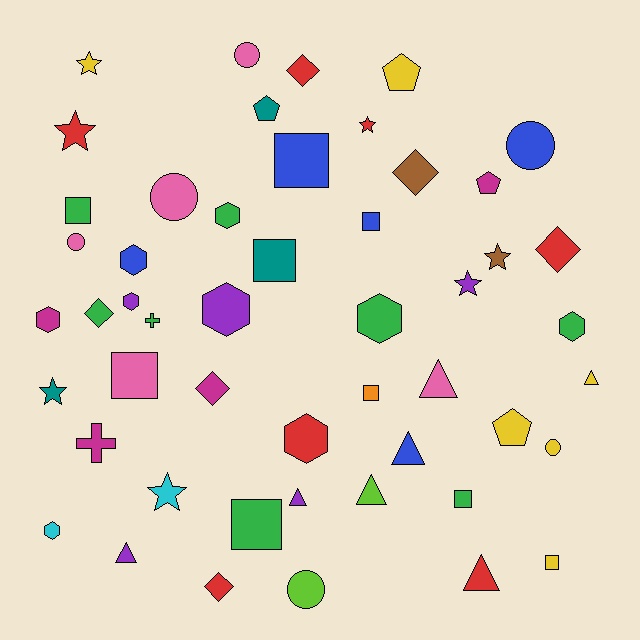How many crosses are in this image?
There are 2 crosses.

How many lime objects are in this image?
There are 2 lime objects.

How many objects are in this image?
There are 50 objects.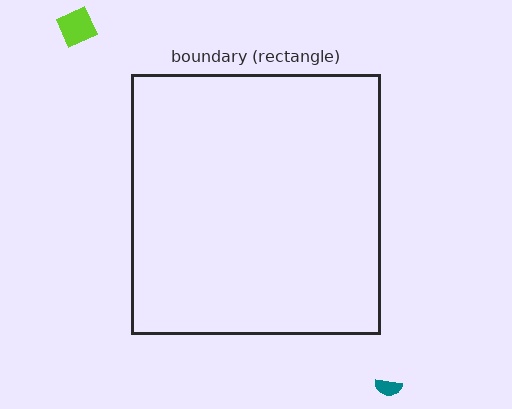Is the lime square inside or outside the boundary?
Outside.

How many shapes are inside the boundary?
0 inside, 2 outside.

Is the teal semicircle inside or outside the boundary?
Outside.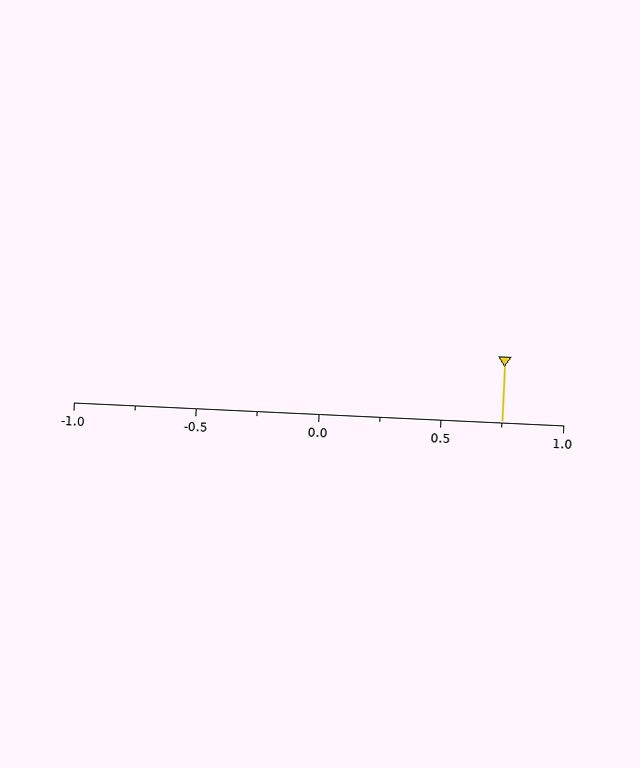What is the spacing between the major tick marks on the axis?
The major ticks are spaced 0.5 apart.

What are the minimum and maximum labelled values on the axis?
The axis runs from -1.0 to 1.0.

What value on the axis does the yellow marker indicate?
The marker indicates approximately 0.75.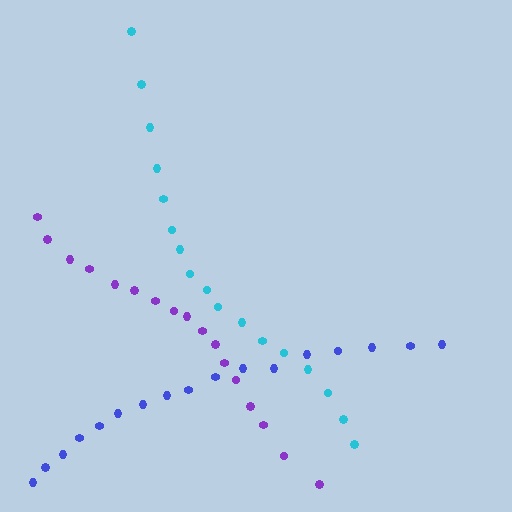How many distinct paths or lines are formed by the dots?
There are 3 distinct paths.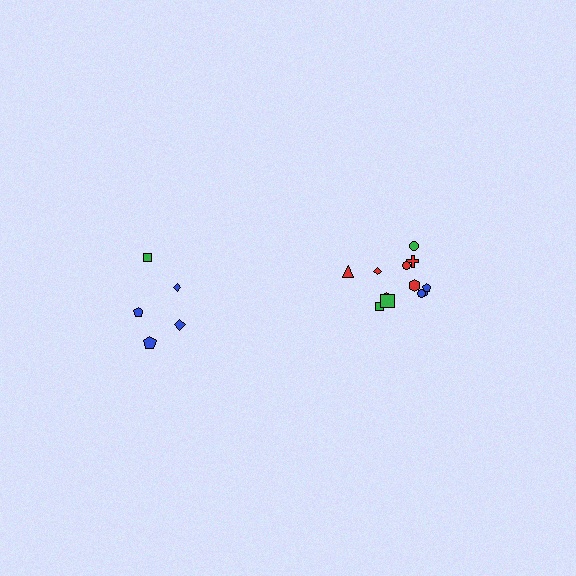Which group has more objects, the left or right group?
The right group.